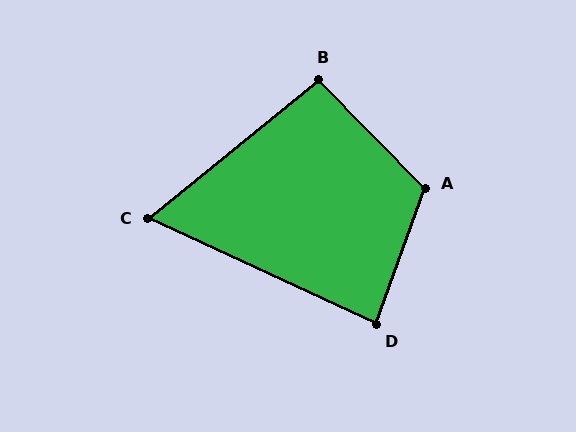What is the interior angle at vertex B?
Approximately 95 degrees (obtuse).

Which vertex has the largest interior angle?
A, at approximately 116 degrees.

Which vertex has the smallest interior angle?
C, at approximately 64 degrees.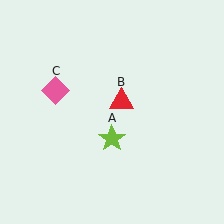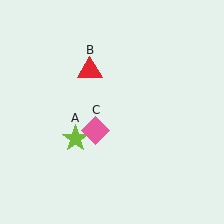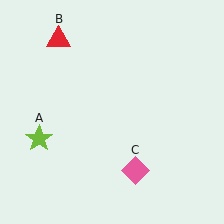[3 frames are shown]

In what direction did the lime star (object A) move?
The lime star (object A) moved left.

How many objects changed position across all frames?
3 objects changed position: lime star (object A), red triangle (object B), pink diamond (object C).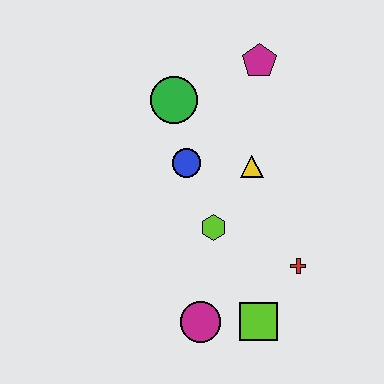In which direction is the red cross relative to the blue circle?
The red cross is to the right of the blue circle.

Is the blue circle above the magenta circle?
Yes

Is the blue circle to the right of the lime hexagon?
No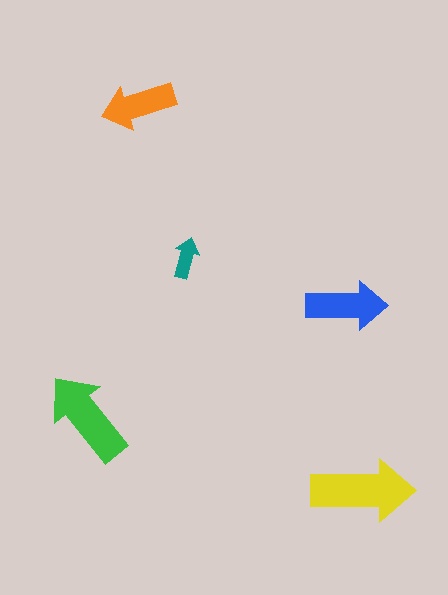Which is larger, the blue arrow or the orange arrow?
The blue one.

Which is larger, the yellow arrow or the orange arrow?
The yellow one.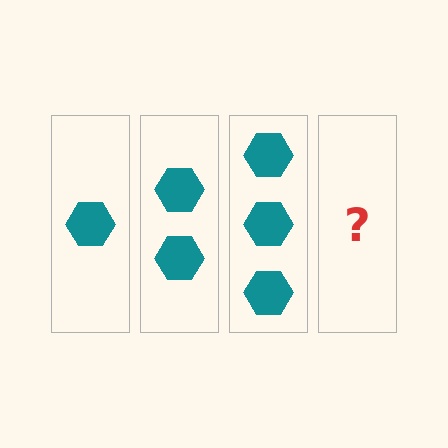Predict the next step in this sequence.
The next step is 4 hexagons.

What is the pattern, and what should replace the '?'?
The pattern is that each step adds one more hexagon. The '?' should be 4 hexagons.